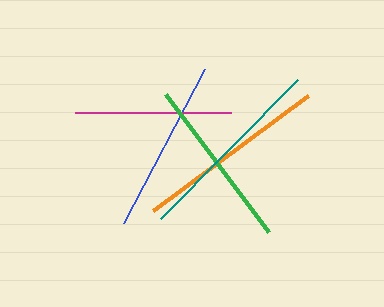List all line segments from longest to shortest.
From longest to shortest: teal, orange, blue, green, magenta.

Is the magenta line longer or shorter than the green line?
The green line is longer than the magenta line.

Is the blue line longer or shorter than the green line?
The blue line is longer than the green line.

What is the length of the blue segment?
The blue segment is approximately 174 pixels long.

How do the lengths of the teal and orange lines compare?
The teal and orange lines are approximately the same length.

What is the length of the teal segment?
The teal segment is approximately 195 pixels long.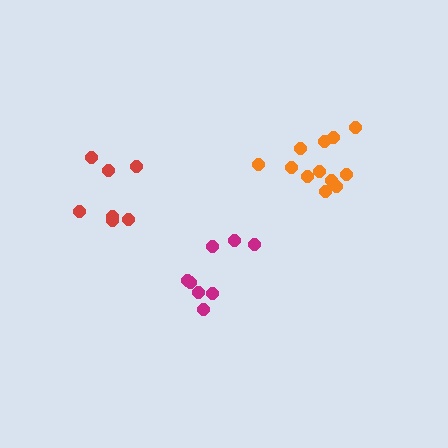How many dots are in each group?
Group 1: 12 dots, Group 2: 8 dots, Group 3: 7 dots (27 total).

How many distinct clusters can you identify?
There are 3 distinct clusters.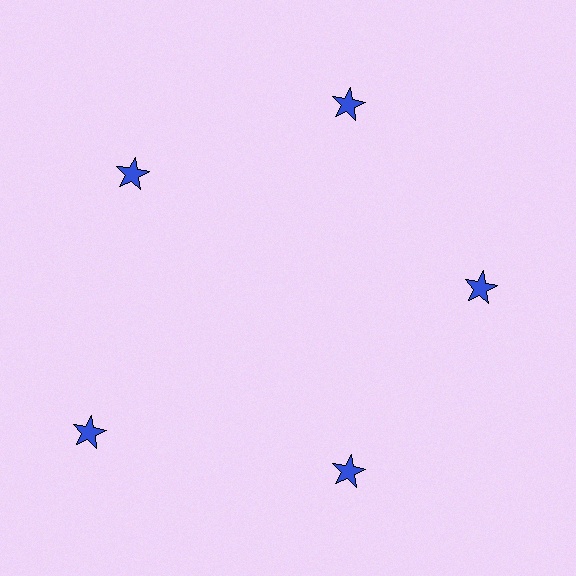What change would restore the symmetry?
The symmetry would be restored by moving it inward, back onto the ring so that all 5 stars sit at equal angles and equal distance from the center.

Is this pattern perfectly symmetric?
No. The 5 blue stars are arranged in a ring, but one element near the 8 o'clock position is pushed outward from the center, breaking the 5-fold rotational symmetry.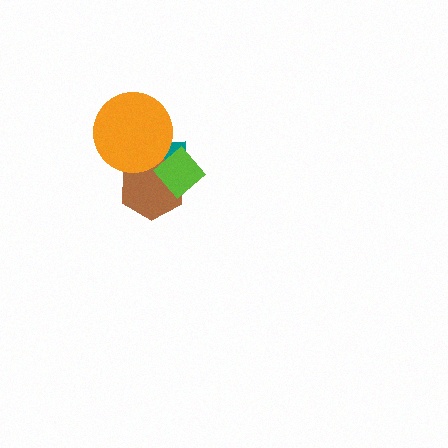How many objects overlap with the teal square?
3 objects overlap with the teal square.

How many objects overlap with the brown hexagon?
3 objects overlap with the brown hexagon.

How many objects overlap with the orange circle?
2 objects overlap with the orange circle.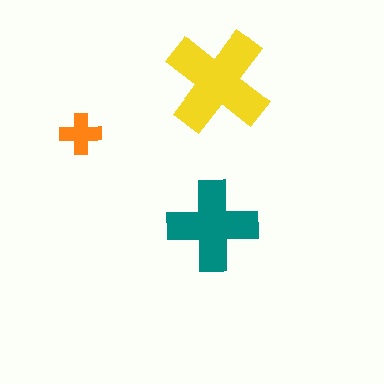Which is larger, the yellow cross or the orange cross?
The yellow one.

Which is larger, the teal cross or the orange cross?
The teal one.